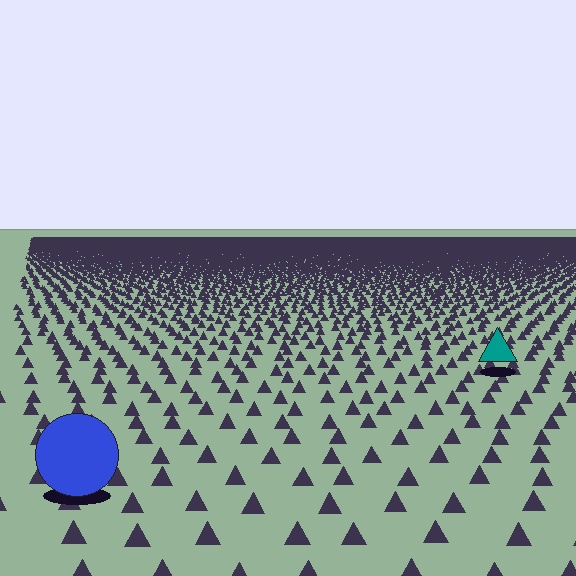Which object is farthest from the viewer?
The teal triangle is farthest from the viewer. It appears smaller and the ground texture around it is denser.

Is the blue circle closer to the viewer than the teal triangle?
Yes. The blue circle is closer — you can tell from the texture gradient: the ground texture is coarser near it.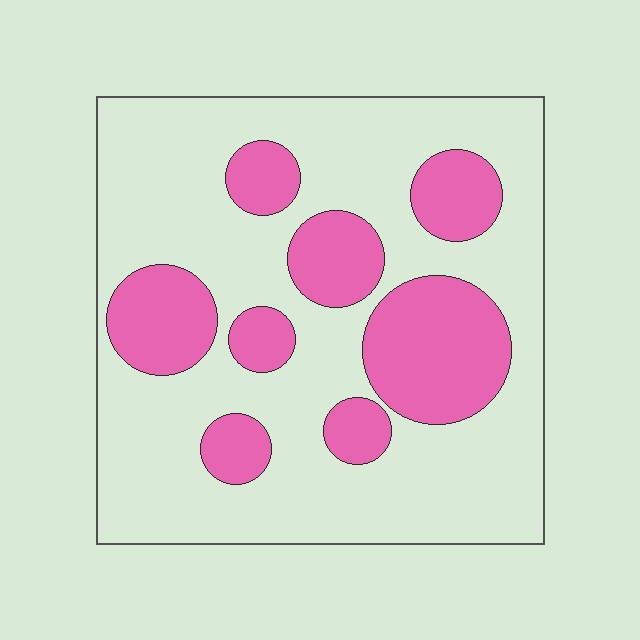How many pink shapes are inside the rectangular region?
8.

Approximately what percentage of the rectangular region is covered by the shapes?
Approximately 30%.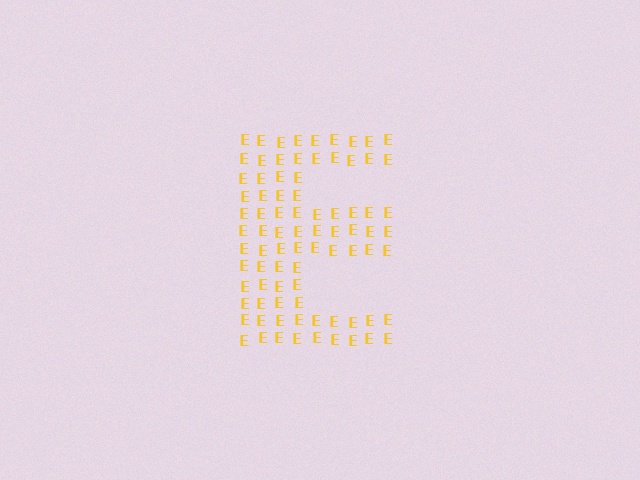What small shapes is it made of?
It is made of small letter E's.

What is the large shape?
The large shape is the letter E.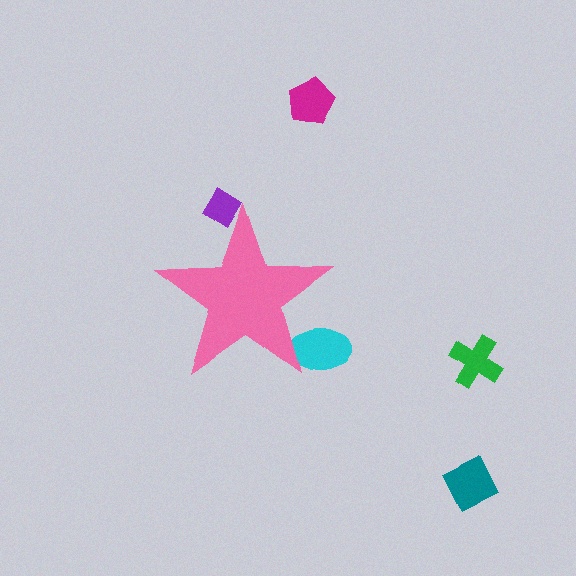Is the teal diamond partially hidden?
No, the teal diamond is fully visible.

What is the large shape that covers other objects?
A pink star.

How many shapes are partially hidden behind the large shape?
2 shapes are partially hidden.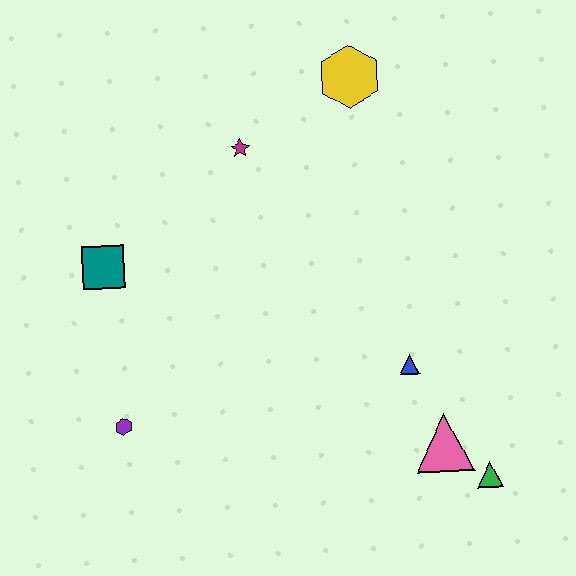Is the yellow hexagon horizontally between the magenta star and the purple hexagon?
No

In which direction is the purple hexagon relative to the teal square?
The purple hexagon is below the teal square.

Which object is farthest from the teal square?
The green triangle is farthest from the teal square.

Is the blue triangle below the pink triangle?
No